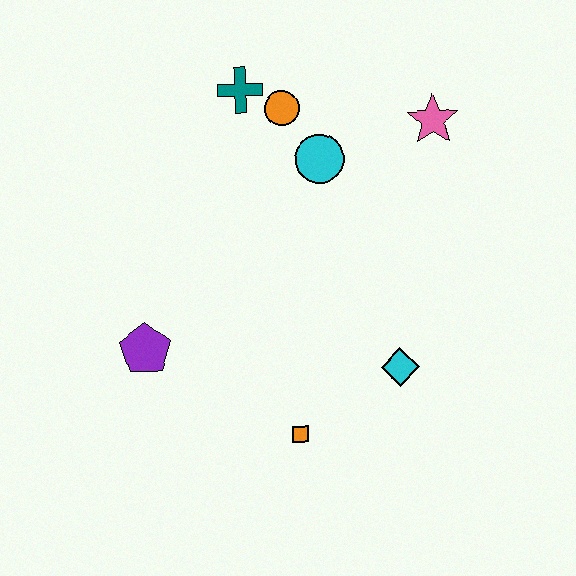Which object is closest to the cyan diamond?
The orange square is closest to the cyan diamond.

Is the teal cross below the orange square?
No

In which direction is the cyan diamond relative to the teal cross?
The cyan diamond is below the teal cross.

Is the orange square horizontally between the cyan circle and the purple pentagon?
Yes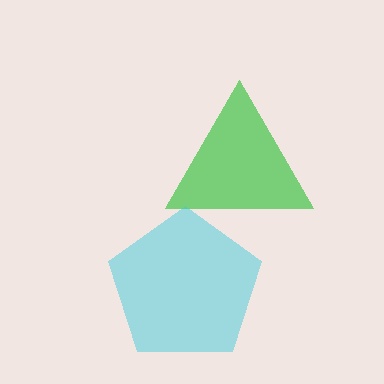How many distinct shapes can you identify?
There are 2 distinct shapes: a green triangle, a cyan pentagon.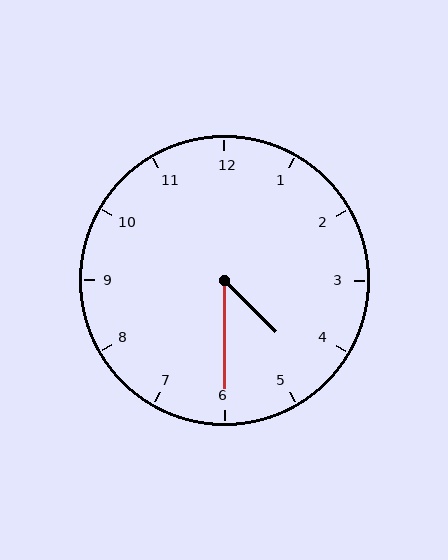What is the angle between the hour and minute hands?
Approximately 45 degrees.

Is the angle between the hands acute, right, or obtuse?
It is acute.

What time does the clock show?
4:30.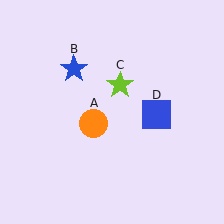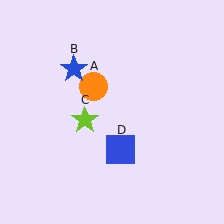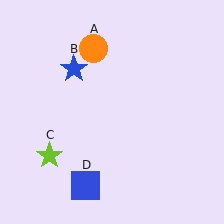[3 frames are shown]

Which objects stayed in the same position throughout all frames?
Blue star (object B) remained stationary.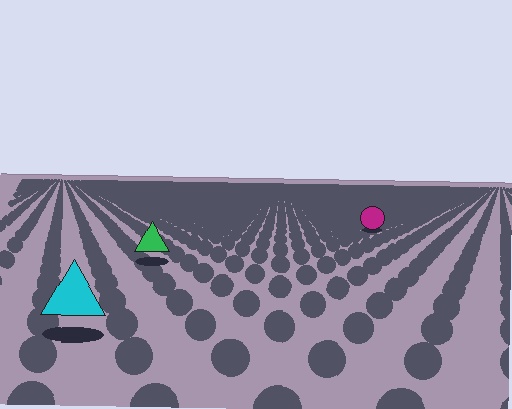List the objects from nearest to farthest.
From nearest to farthest: the cyan triangle, the green triangle, the magenta circle.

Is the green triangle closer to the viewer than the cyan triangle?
No. The cyan triangle is closer — you can tell from the texture gradient: the ground texture is coarser near it.